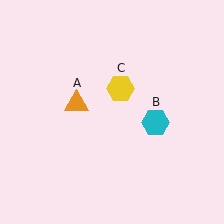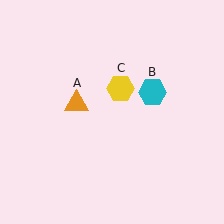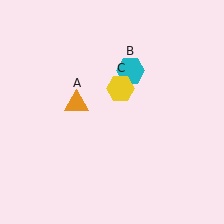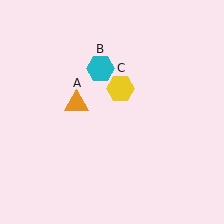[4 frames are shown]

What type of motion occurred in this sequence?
The cyan hexagon (object B) rotated counterclockwise around the center of the scene.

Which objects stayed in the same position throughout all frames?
Orange triangle (object A) and yellow hexagon (object C) remained stationary.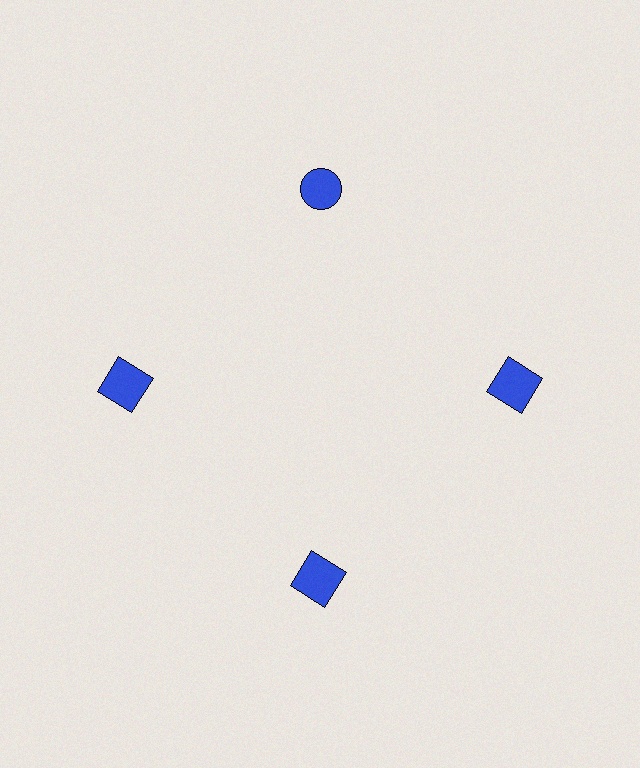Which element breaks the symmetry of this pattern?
The blue circle at roughly the 12 o'clock position breaks the symmetry. All other shapes are blue squares.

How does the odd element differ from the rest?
It has a different shape: circle instead of square.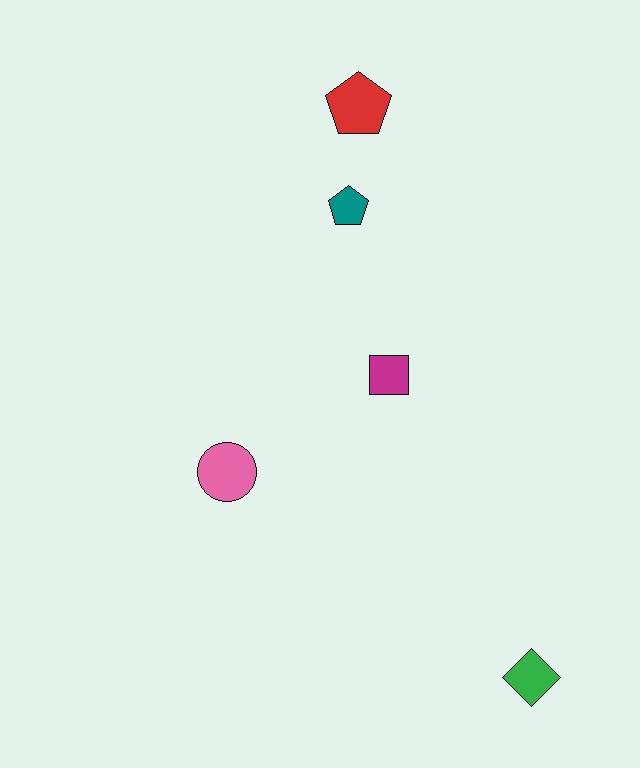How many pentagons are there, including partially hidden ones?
There are 2 pentagons.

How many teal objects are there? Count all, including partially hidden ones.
There is 1 teal object.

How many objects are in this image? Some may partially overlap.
There are 5 objects.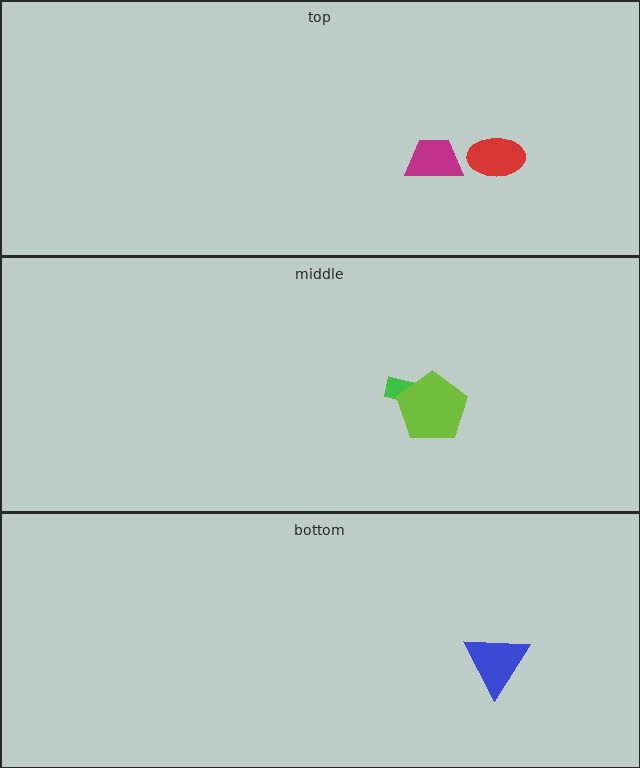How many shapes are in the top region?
2.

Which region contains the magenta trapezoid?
The top region.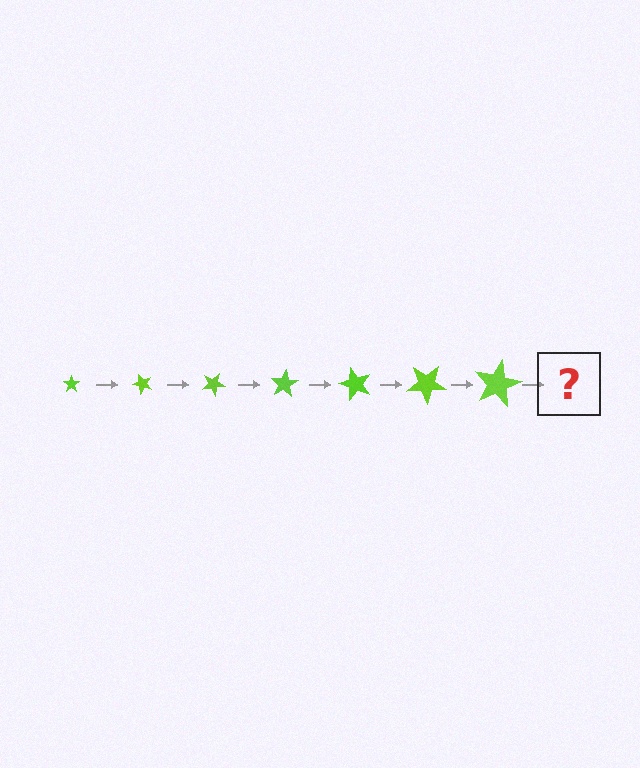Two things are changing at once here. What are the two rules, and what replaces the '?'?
The two rules are that the star grows larger each step and it rotates 50 degrees each step. The '?' should be a star, larger than the previous one and rotated 350 degrees from the start.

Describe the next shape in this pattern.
It should be a star, larger than the previous one and rotated 350 degrees from the start.